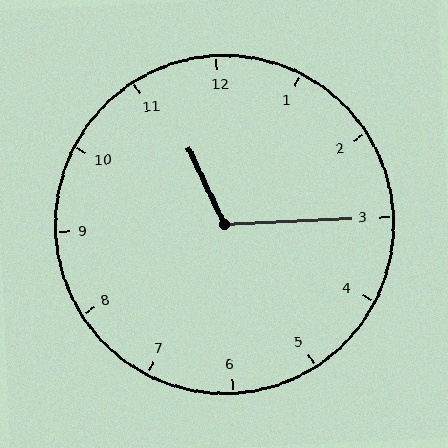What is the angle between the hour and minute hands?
Approximately 112 degrees.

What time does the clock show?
11:15.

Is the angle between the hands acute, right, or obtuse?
It is obtuse.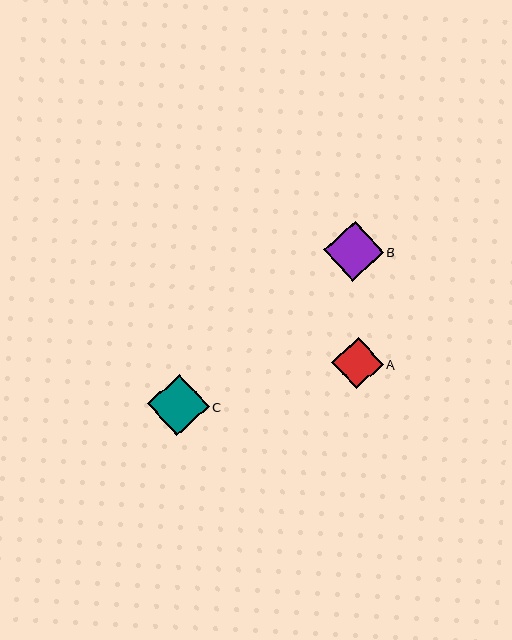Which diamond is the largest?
Diamond C is the largest with a size of approximately 61 pixels.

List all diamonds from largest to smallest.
From largest to smallest: C, B, A.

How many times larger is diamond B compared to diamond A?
Diamond B is approximately 1.2 times the size of diamond A.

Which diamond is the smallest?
Diamond A is the smallest with a size of approximately 51 pixels.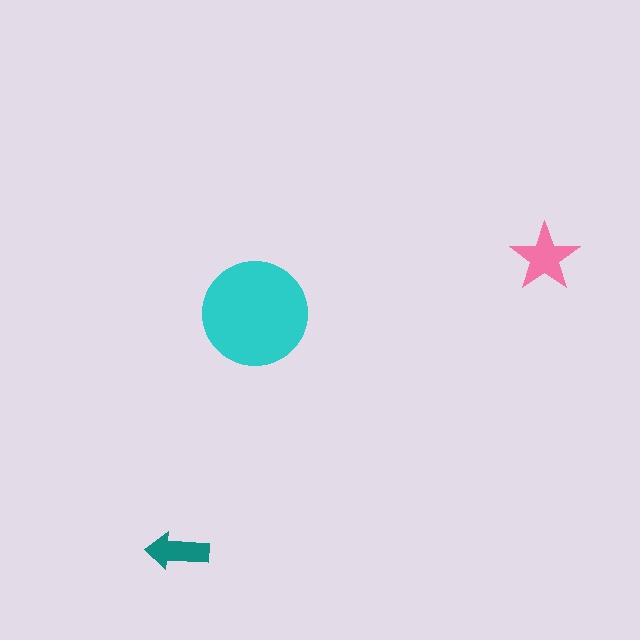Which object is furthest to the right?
The pink star is rightmost.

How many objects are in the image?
There are 3 objects in the image.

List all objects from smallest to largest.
The teal arrow, the pink star, the cyan circle.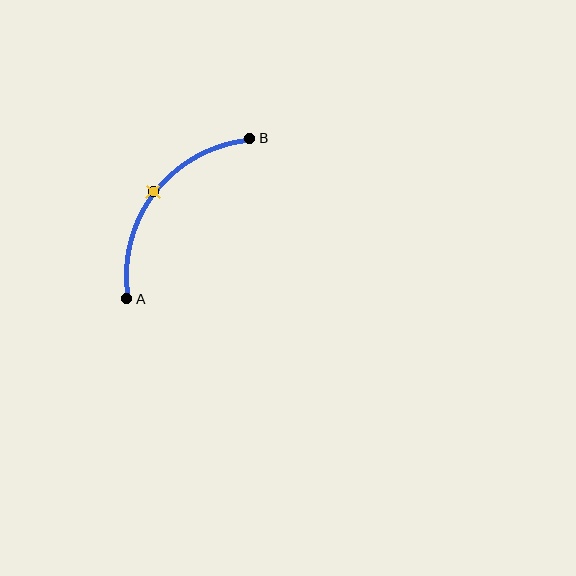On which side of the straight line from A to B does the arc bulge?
The arc bulges above and to the left of the straight line connecting A and B.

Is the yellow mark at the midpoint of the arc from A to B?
Yes. The yellow mark lies on the arc at equal arc-length from both A and B — it is the arc midpoint.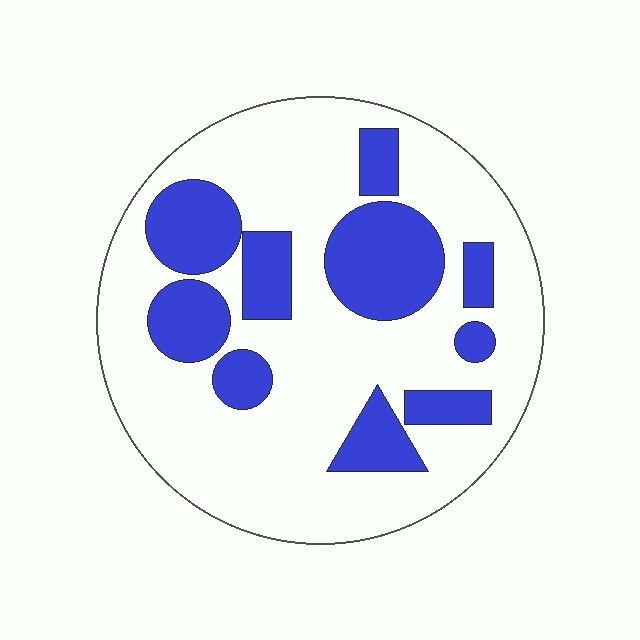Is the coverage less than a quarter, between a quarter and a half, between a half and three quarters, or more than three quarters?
Between a quarter and a half.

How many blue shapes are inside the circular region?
10.